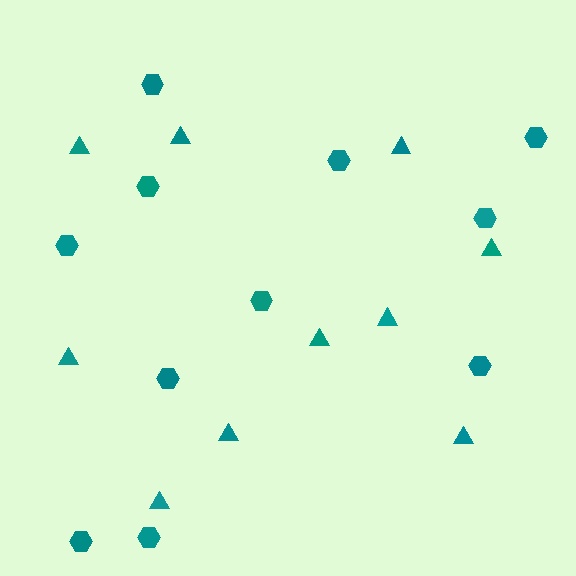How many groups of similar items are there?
There are 2 groups: one group of triangles (10) and one group of hexagons (11).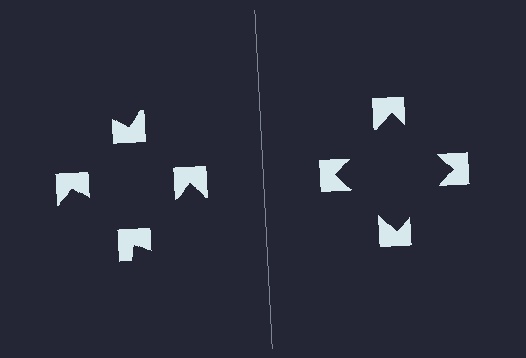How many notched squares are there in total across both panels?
8 — 4 on each side.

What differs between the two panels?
The notched squares are positioned identically on both sides; only the wedge orientations differ. On the right they align to a square; on the left they are misaligned.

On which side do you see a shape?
An illusory square appears on the right side. On the left side the wedge cuts are rotated, so no coherent shape forms.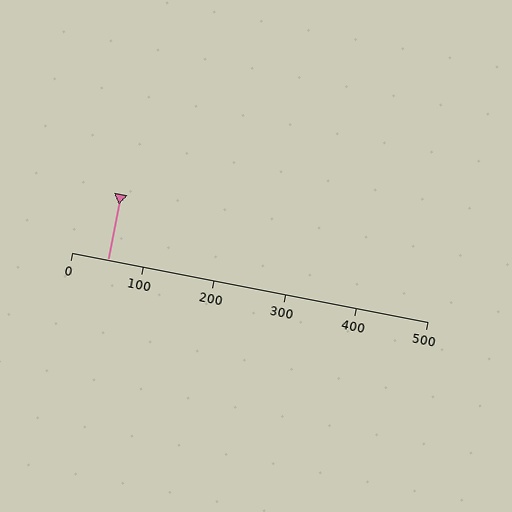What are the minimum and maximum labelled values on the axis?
The axis runs from 0 to 500.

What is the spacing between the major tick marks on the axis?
The major ticks are spaced 100 apart.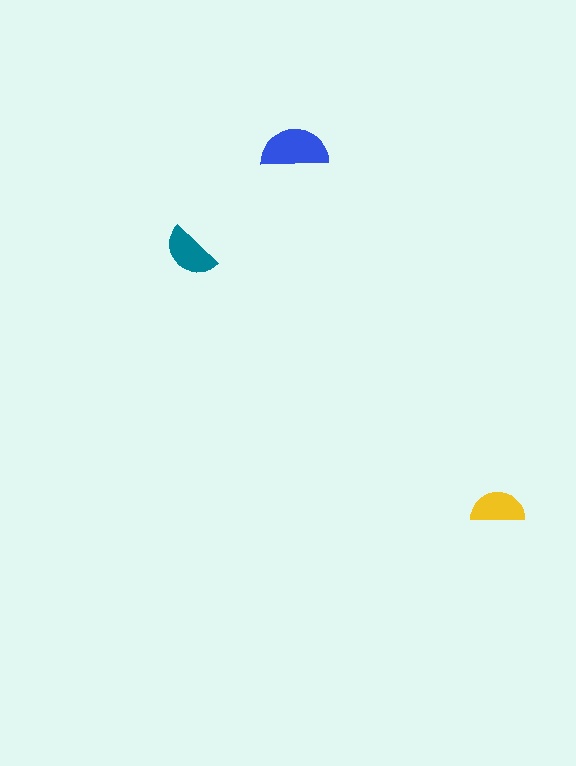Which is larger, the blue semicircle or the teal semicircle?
The blue one.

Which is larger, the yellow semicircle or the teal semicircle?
The teal one.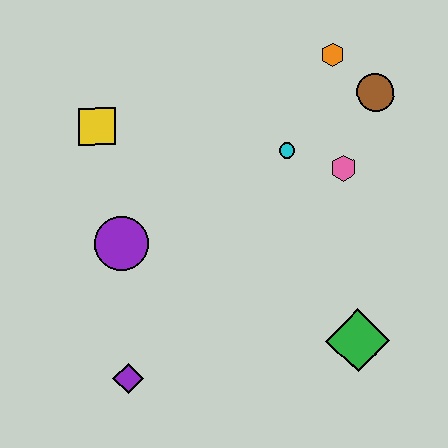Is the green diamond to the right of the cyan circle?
Yes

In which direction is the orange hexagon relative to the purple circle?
The orange hexagon is to the right of the purple circle.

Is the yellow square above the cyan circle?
Yes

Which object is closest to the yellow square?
The purple circle is closest to the yellow square.